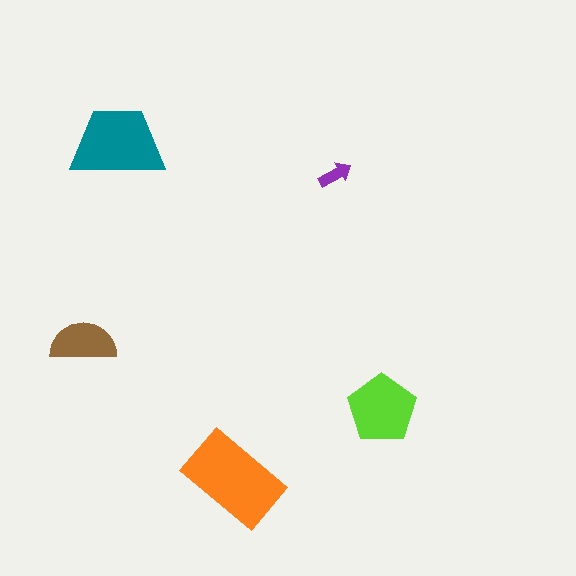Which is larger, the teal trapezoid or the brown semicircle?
The teal trapezoid.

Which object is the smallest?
The purple arrow.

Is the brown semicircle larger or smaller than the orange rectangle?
Smaller.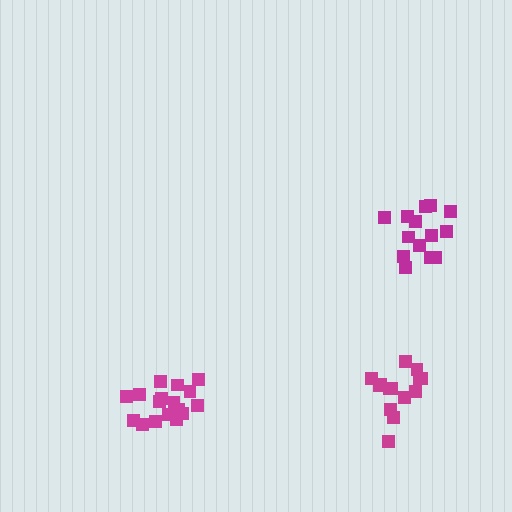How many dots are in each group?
Group 1: 17 dots, Group 2: 14 dots, Group 3: 15 dots (46 total).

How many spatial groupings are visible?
There are 3 spatial groupings.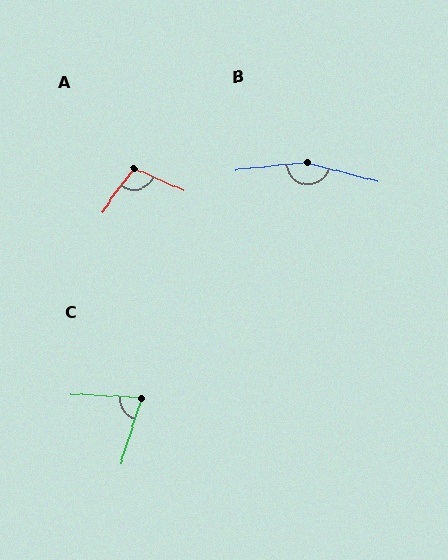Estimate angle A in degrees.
Approximately 103 degrees.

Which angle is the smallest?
C, at approximately 75 degrees.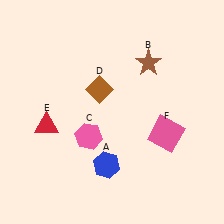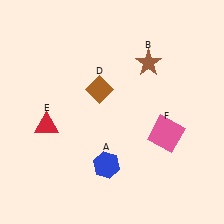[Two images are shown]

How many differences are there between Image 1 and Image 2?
There is 1 difference between the two images.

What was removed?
The pink hexagon (C) was removed in Image 2.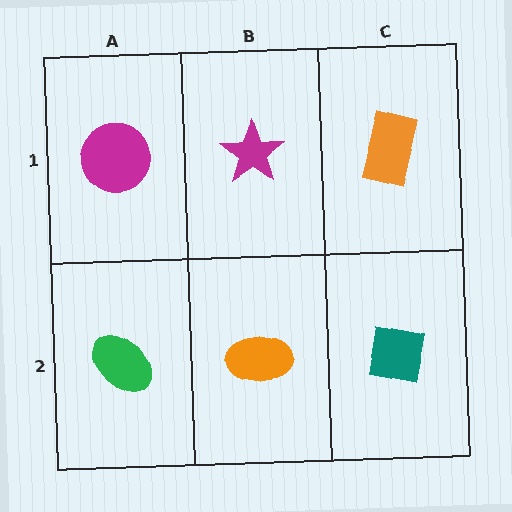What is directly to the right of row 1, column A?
A magenta star.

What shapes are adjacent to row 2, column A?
A magenta circle (row 1, column A), an orange ellipse (row 2, column B).